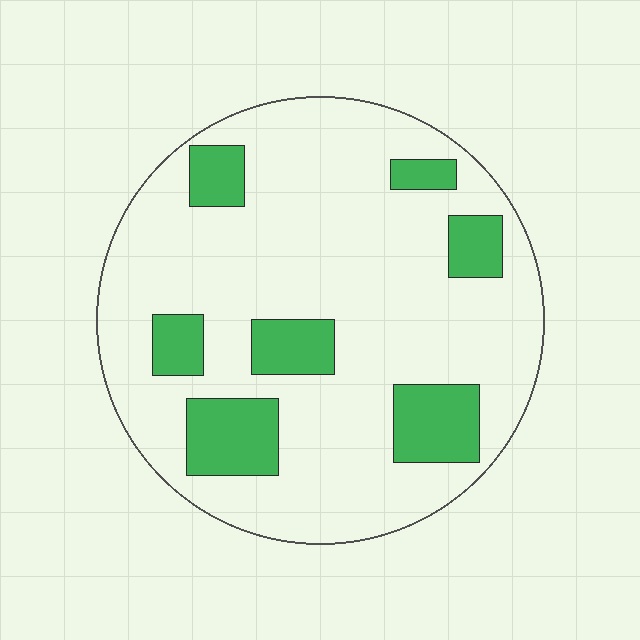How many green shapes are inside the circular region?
7.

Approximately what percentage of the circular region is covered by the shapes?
Approximately 20%.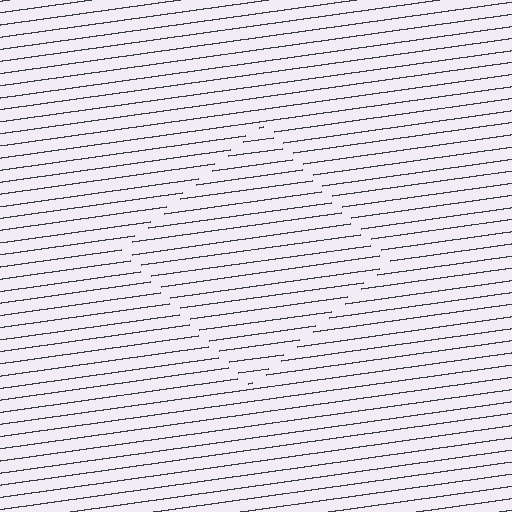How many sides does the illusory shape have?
4 sides — the line-ends trace a square.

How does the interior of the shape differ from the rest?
The interior of the shape contains the same grating, shifted by half a period — the contour is defined by the phase discontinuity where line-ends from the inner and outer gratings abut.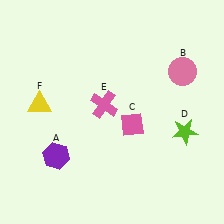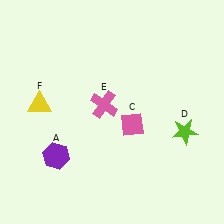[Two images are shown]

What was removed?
The pink circle (B) was removed in Image 2.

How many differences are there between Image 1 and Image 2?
There is 1 difference between the two images.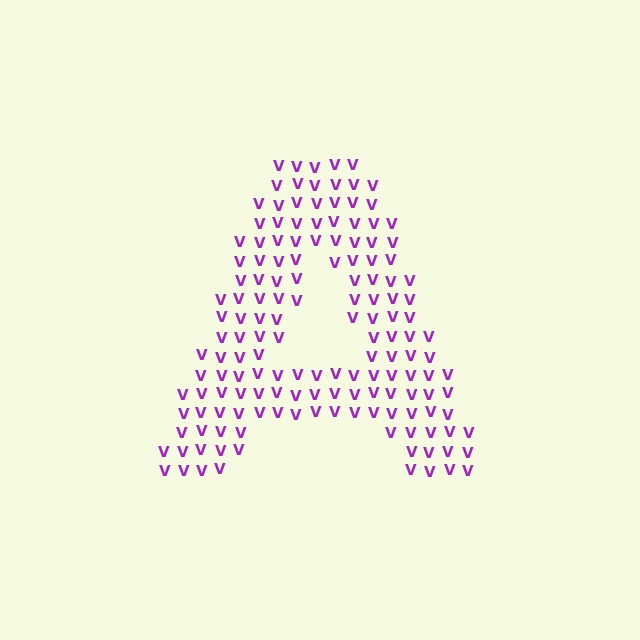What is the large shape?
The large shape is the letter A.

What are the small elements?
The small elements are letter V's.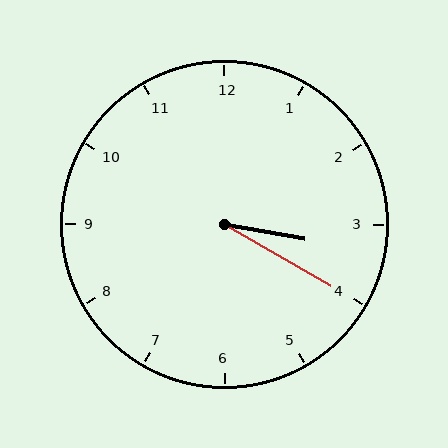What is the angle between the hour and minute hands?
Approximately 20 degrees.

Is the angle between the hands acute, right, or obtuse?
It is acute.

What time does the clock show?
3:20.